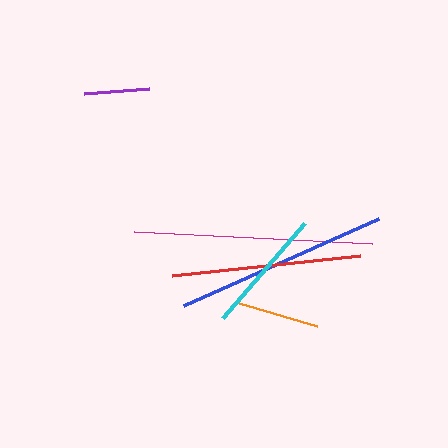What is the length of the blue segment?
The blue segment is approximately 213 pixels long.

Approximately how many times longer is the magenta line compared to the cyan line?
The magenta line is approximately 1.9 times the length of the cyan line.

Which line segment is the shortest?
The purple line is the shortest at approximately 65 pixels.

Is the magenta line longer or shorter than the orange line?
The magenta line is longer than the orange line.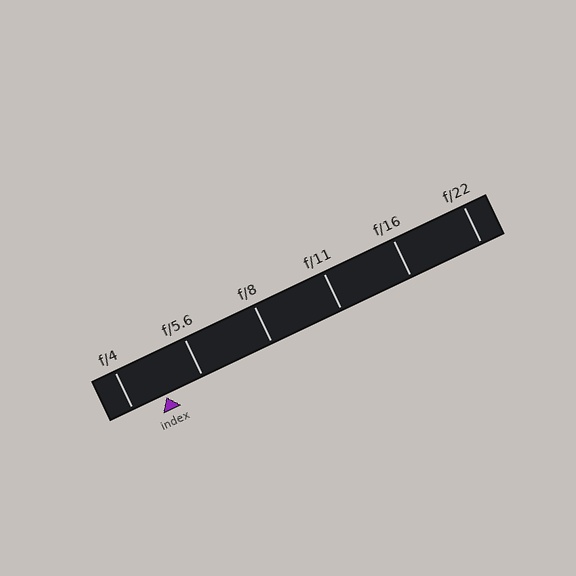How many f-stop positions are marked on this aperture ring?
There are 6 f-stop positions marked.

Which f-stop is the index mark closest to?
The index mark is closest to f/4.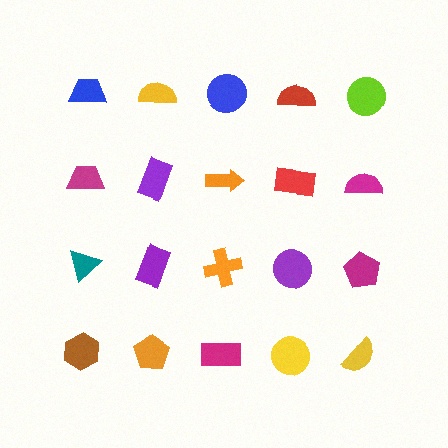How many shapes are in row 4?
5 shapes.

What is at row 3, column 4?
A purple circle.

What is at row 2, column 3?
An orange arrow.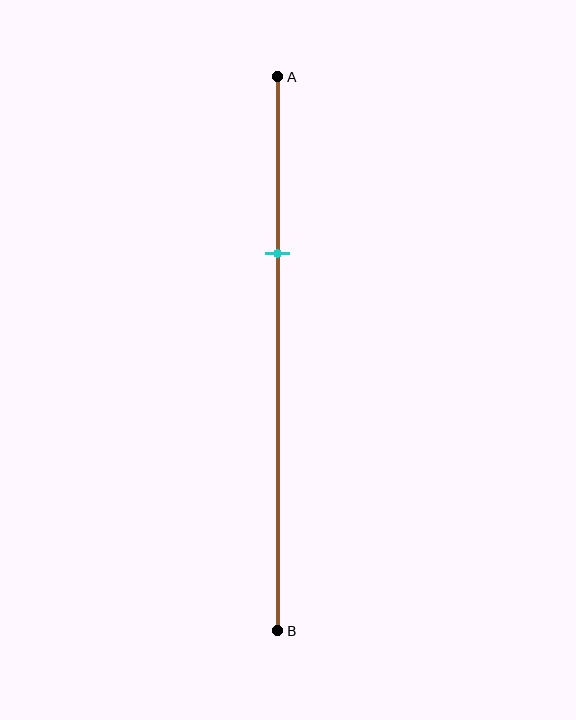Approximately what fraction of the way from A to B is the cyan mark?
The cyan mark is approximately 30% of the way from A to B.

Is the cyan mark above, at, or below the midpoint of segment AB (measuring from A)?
The cyan mark is above the midpoint of segment AB.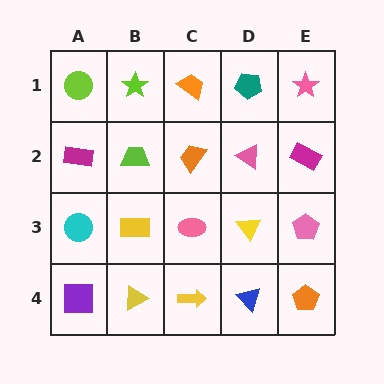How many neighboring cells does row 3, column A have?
3.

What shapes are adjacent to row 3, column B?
A lime trapezoid (row 2, column B), a yellow triangle (row 4, column B), a cyan circle (row 3, column A), a pink ellipse (row 3, column C).